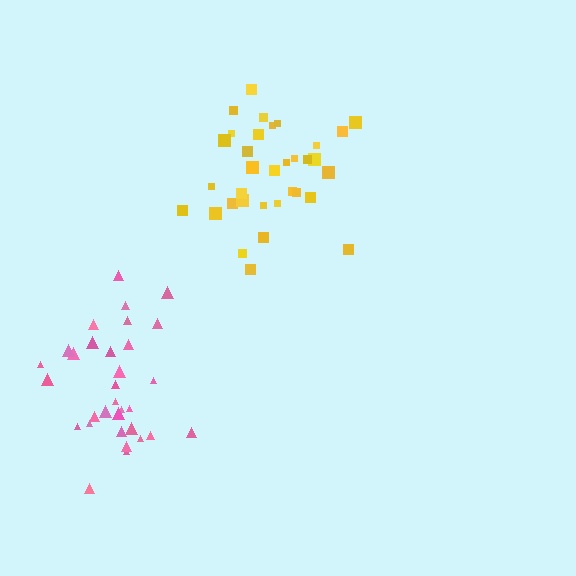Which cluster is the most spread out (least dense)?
Yellow.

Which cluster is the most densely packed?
Pink.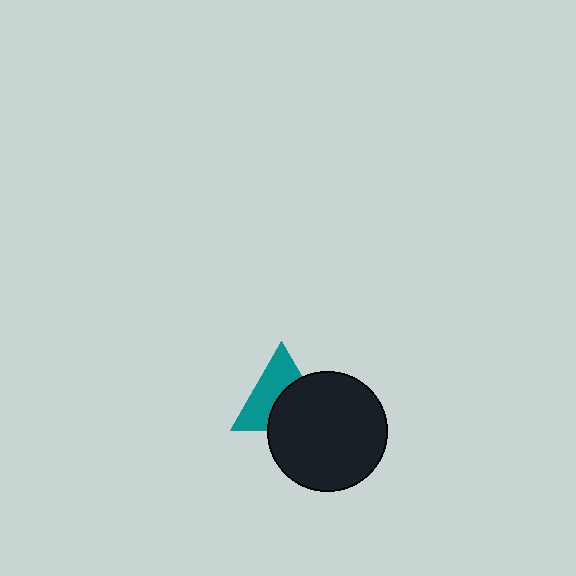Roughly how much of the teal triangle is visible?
About half of it is visible (roughly 52%).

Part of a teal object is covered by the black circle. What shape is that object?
It is a triangle.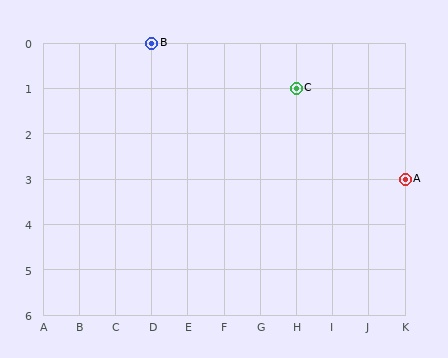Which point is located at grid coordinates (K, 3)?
Point A is at (K, 3).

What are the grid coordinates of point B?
Point B is at grid coordinates (D, 0).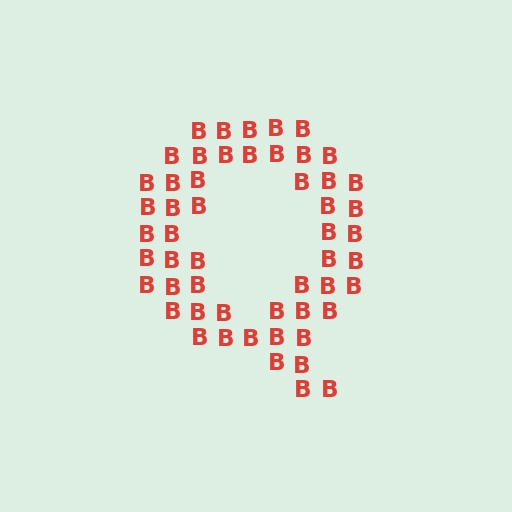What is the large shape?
The large shape is the letter Q.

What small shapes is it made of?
It is made of small letter B's.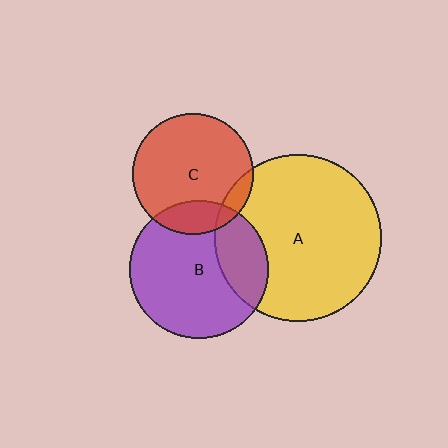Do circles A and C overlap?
Yes.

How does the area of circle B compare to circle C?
Approximately 1.3 times.